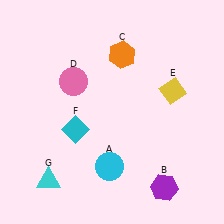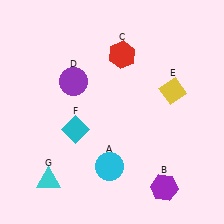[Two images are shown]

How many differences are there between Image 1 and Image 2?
There are 2 differences between the two images.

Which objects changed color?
C changed from orange to red. D changed from pink to purple.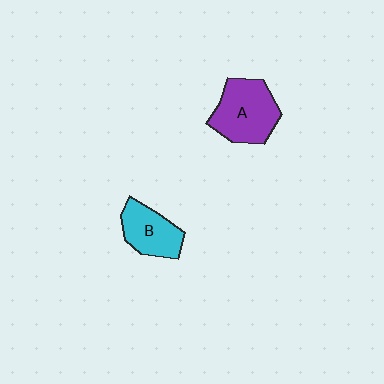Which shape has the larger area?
Shape A (purple).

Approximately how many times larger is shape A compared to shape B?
Approximately 1.4 times.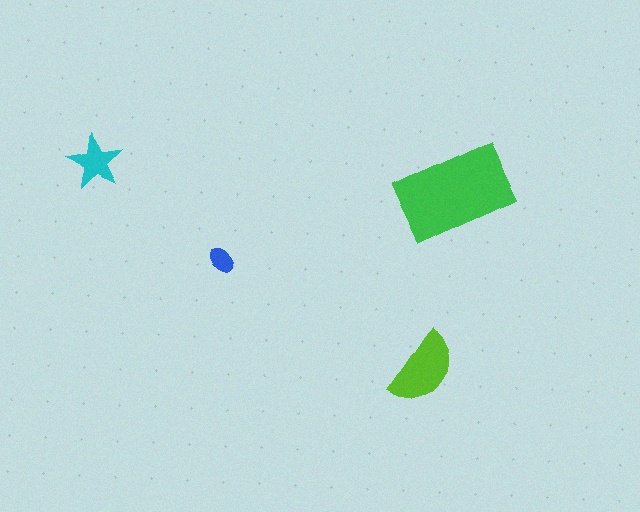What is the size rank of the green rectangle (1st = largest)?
1st.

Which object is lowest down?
The lime semicircle is bottommost.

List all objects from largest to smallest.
The green rectangle, the lime semicircle, the cyan star, the blue ellipse.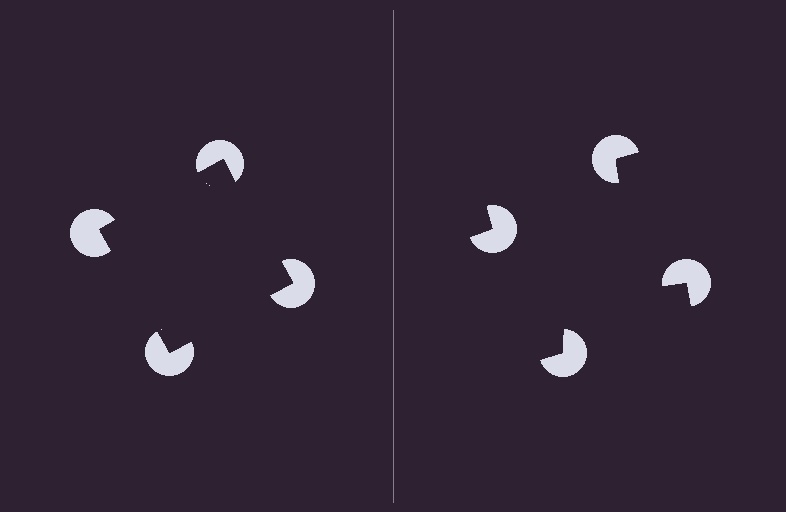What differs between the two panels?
The pac-man discs are positioned identically on both sides; only the wedge orientations differ. On the left they align to a square; on the right they are misaligned.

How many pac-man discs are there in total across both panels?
8 — 4 on each side.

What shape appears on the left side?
An illusory square.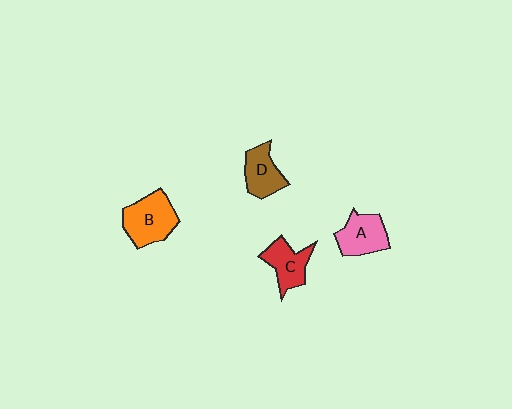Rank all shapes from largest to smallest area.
From largest to smallest: B (orange), A (pink), C (red), D (brown).